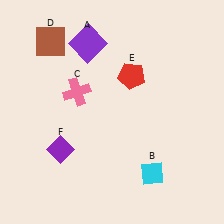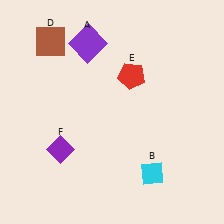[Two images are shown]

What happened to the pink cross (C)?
The pink cross (C) was removed in Image 2. It was in the top-left area of Image 1.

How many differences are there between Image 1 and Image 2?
There is 1 difference between the two images.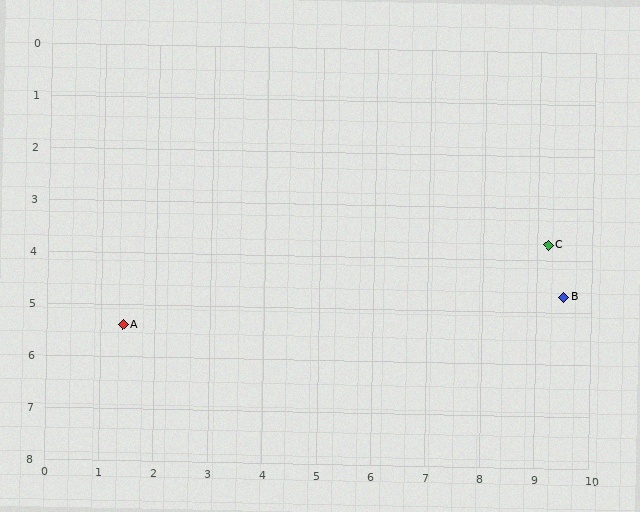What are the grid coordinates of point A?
Point A is at approximately (1.4, 5.4).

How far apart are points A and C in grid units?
Points A and C are about 8.0 grid units apart.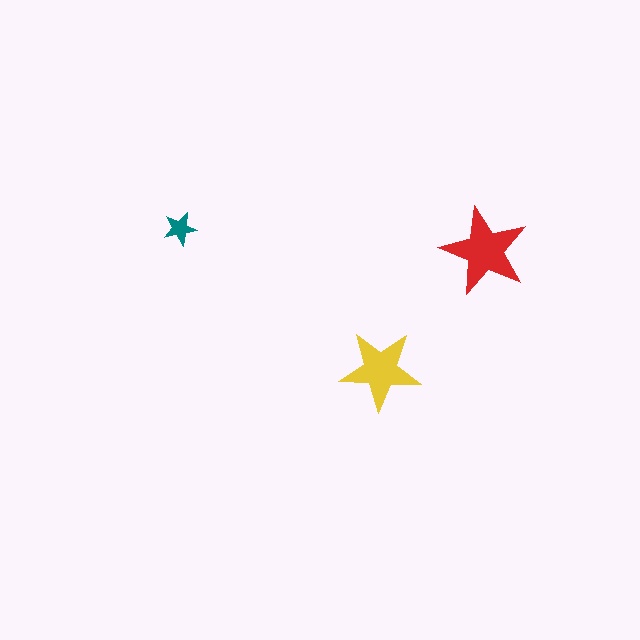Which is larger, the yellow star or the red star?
The red one.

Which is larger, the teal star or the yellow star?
The yellow one.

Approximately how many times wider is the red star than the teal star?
About 2.5 times wider.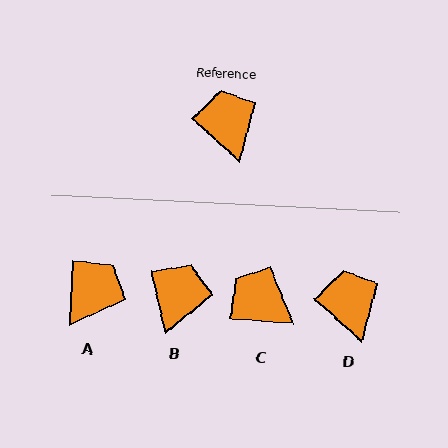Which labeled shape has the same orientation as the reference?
D.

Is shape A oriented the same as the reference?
No, it is off by about 51 degrees.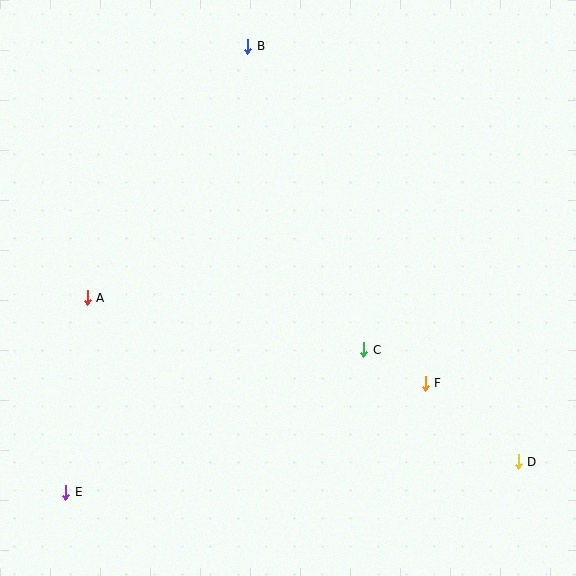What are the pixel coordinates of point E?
Point E is at (66, 492).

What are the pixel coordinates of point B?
Point B is at (248, 46).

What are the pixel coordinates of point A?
Point A is at (87, 298).